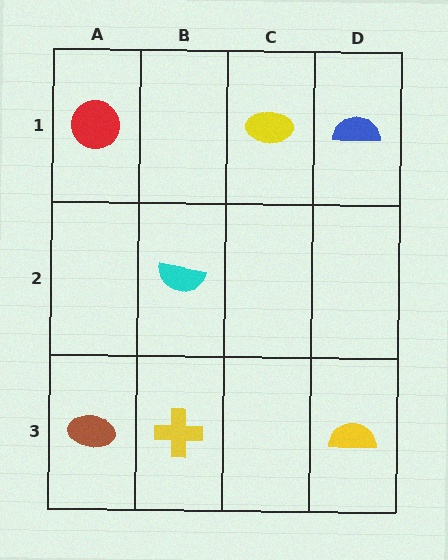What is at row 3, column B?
A yellow cross.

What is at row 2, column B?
A cyan semicircle.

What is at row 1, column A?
A red circle.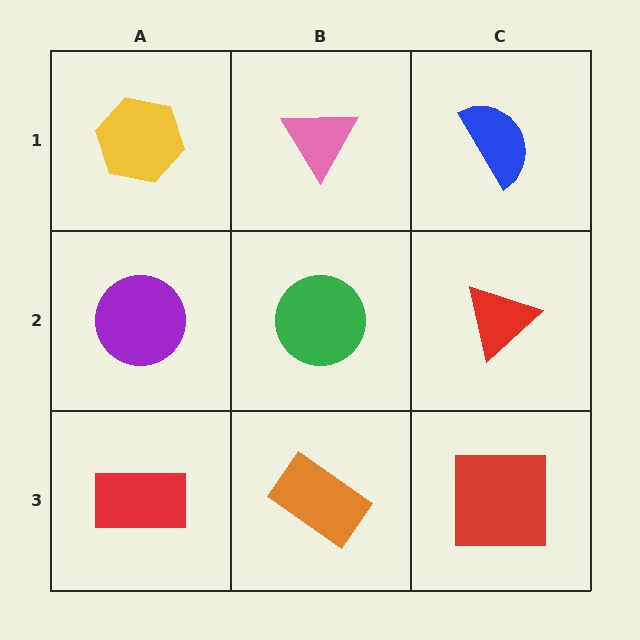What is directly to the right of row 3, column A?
An orange rectangle.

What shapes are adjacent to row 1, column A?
A purple circle (row 2, column A), a pink triangle (row 1, column B).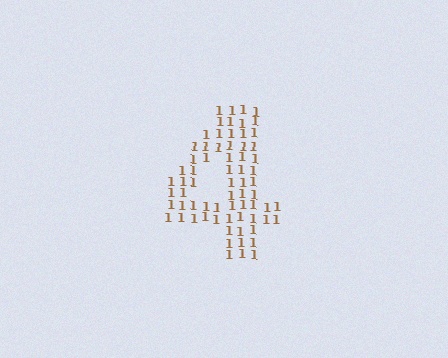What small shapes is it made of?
It is made of small digit 1's.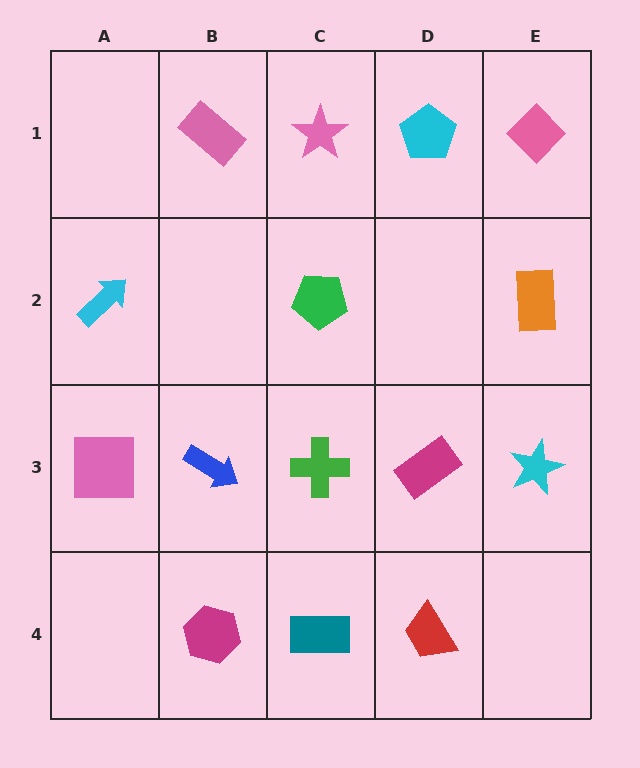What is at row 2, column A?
A cyan arrow.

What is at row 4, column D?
A red trapezoid.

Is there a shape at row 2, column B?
No, that cell is empty.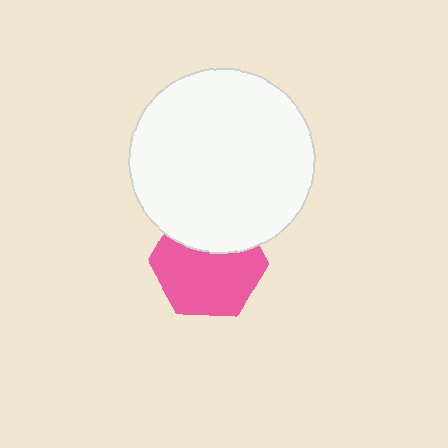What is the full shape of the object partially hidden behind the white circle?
The partially hidden object is a pink hexagon.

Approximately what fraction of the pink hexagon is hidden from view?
Roughly 34% of the pink hexagon is hidden behind the white circle.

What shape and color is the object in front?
The object in front is a white circle.